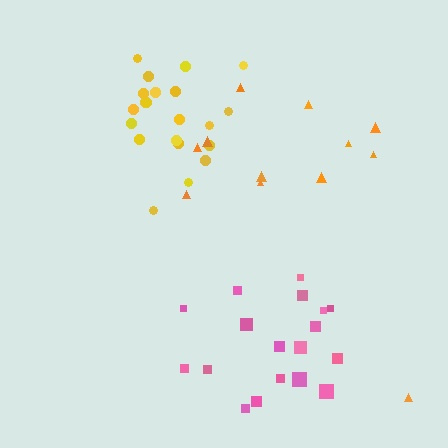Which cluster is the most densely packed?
Yellow.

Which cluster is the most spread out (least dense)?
Orange.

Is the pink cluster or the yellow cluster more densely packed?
Yellow.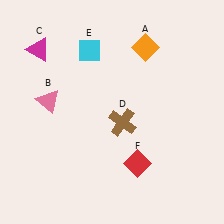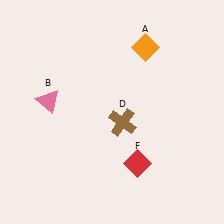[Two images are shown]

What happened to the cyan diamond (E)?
The cyan diamond (E) was removed in Image 2. It was in the top-left area of Image 1.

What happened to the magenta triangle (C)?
The magenta triangle (C) was removed in Image 2. It was in the top-left area of Image 1.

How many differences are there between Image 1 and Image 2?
There are 2 differences between the two images.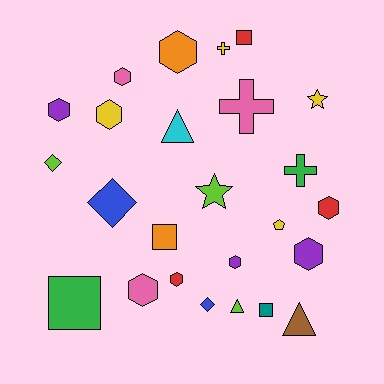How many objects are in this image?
There are 25 objects.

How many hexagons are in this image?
There are 9 hexagons.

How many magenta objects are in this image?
There are no magenta objects.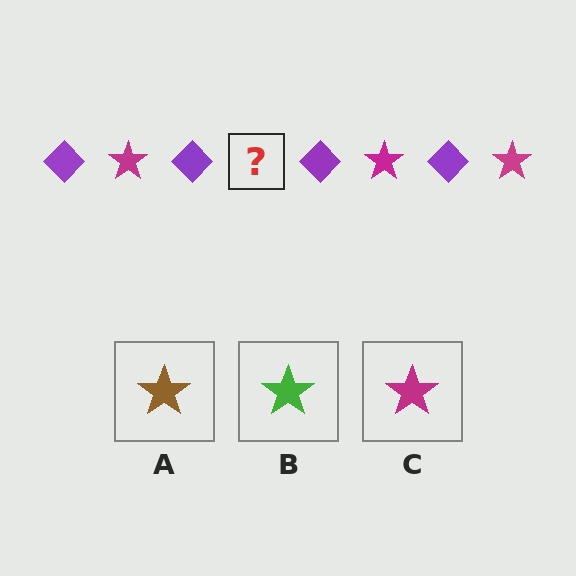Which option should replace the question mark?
Option C.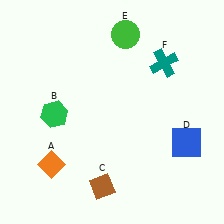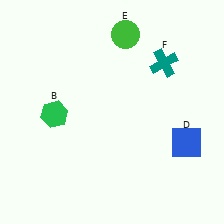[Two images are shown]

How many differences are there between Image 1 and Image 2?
There are 2 differences between the two images.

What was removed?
The brown diamond (C), the orange diamond (A) were removed in Image 2.